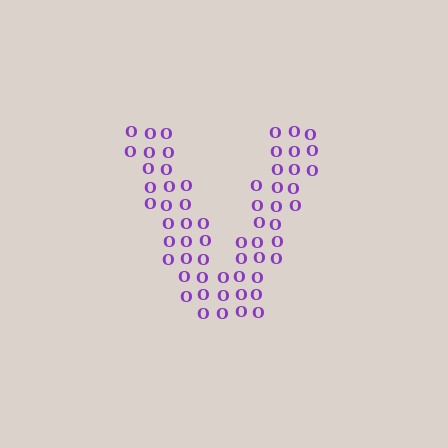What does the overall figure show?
The overall figure shows the letter V.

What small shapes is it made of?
It is made of small letter O's.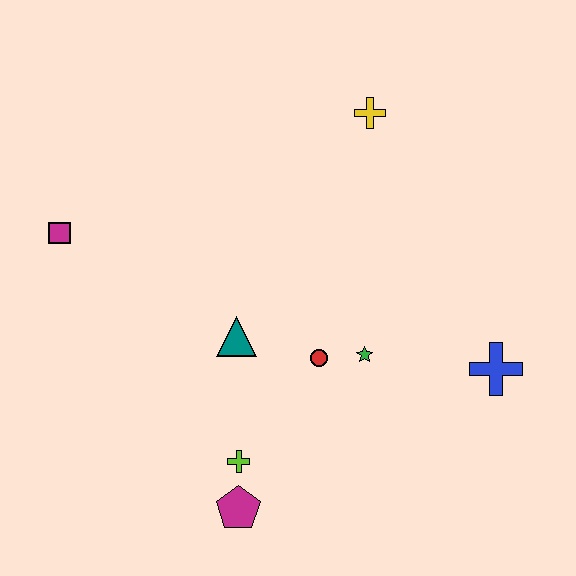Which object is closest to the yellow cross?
The green star is closest to the yellow cross.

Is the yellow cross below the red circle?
No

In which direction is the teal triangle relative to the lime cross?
The teal triangle is above the lime cross.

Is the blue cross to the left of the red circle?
No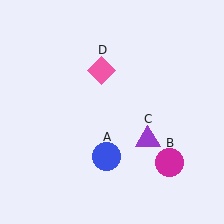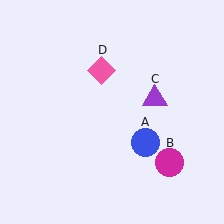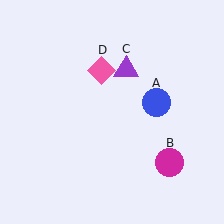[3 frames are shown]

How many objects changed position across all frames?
2 objects changed position: blue circle (object A), purple triangle (object C).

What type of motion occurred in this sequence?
The blue circle (object A), purple triangle (object C) rotated counterclockwise around the center of the scene.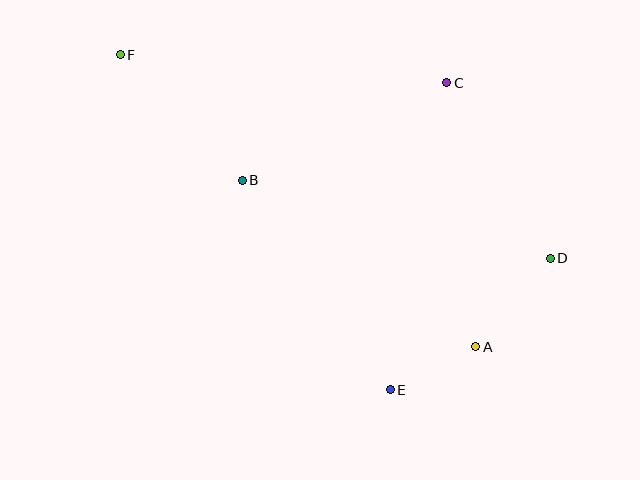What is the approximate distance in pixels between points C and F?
The distance between C and F is approximately 328 pixels.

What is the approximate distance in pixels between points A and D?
The distance between A and D is approximately 116 pixels.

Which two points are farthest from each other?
Points D and F are farthest from each other.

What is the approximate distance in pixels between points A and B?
The distance between A and B is approximately 287 pixels.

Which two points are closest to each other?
Points A and E are closest to each other.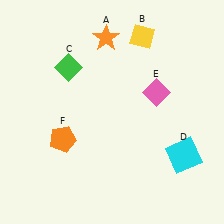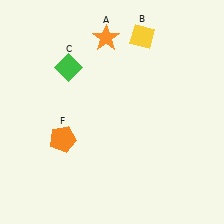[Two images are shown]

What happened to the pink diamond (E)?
The pink diamond (E) was removed in Image 2. It was in the top-right area of Image 1.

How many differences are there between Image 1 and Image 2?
There are 2 differences between the two images.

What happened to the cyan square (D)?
The cyan square (D) was removed in Image 2. It was in the bottom-right area of Image 1.